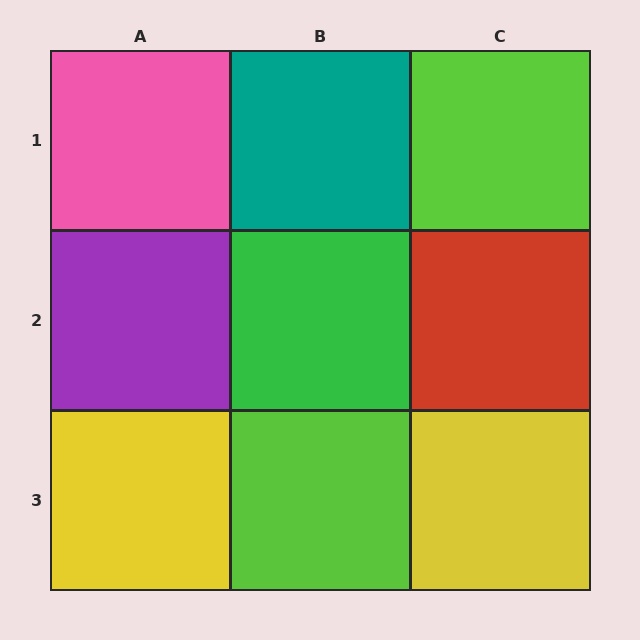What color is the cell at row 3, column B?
Lime.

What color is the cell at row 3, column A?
Yellow.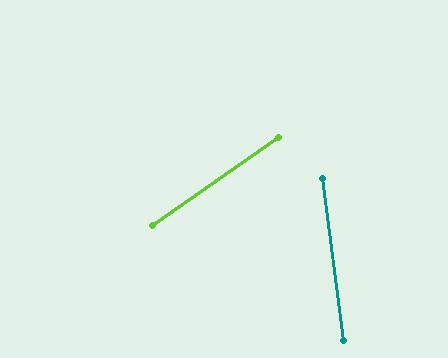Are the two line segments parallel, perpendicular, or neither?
Neither parallel nor perpendicular — they differ by about 62°.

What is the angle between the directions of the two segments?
Approximately 62 degrees.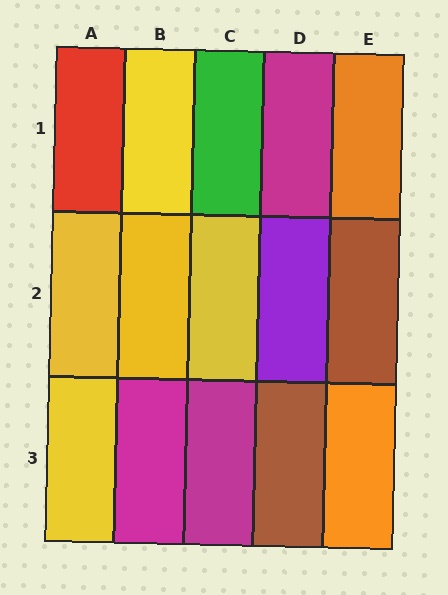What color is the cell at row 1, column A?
Red.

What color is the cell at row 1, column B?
Yellow.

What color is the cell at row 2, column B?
Yellow.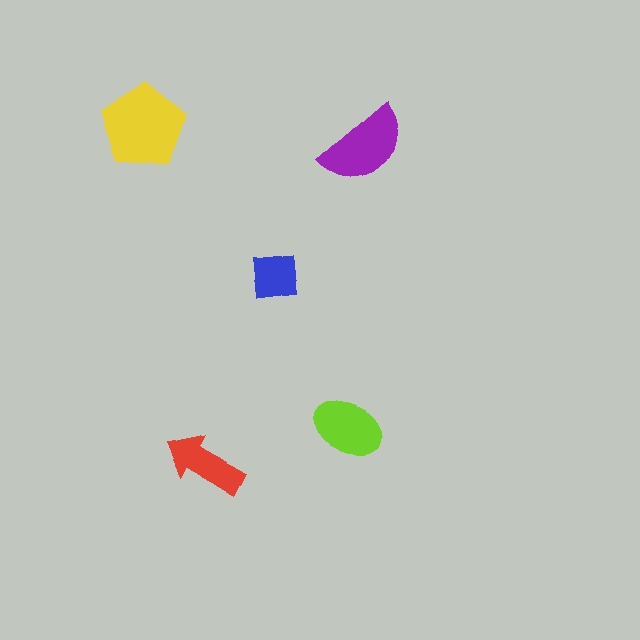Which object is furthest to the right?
The purple semicircle is rightmost.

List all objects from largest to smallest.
The yellow pentagon, the purple semicircle, the lime ellipse, the red arrow, the blue square.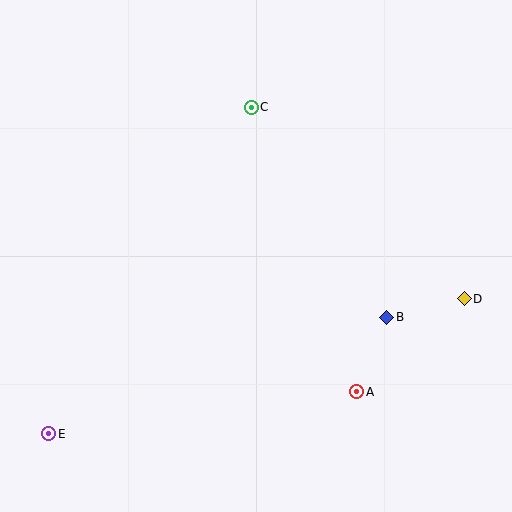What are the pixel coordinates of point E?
Point E is at (49, 434).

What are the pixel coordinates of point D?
Point D is at (464, 299).